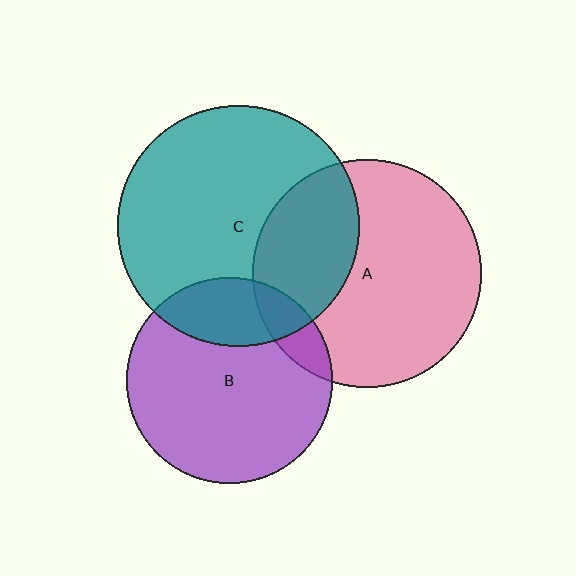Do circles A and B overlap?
Yes.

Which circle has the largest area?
Circle C (teal).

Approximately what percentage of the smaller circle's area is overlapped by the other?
Approximately 10%.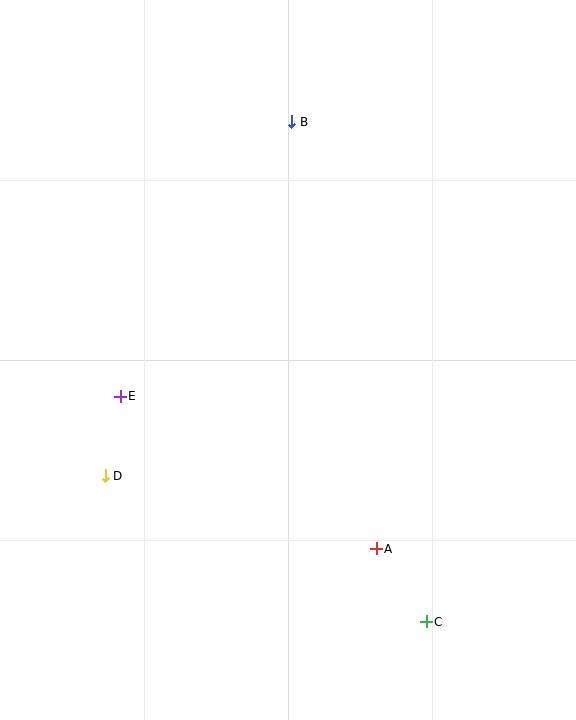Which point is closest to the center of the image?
Point E at (120, 396) is closest to the center.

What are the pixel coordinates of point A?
Point A is at (376, 549).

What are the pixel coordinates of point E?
Point E is at (120, 396).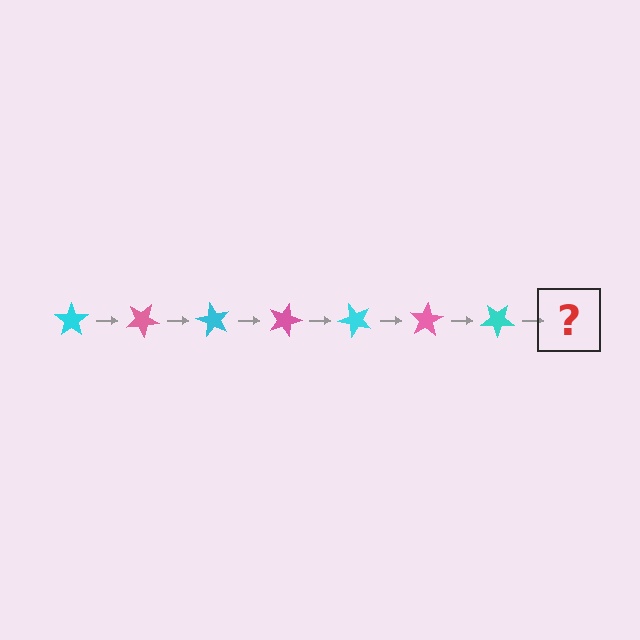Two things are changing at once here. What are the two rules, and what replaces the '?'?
The two rules are that it rotates 30 degrees each step and the color cycles through cyan and pink. The '?' should be a pink star, rotated 210 degrees from the start.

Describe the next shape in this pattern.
It should be a pink star, rotated 210 degrees from the start.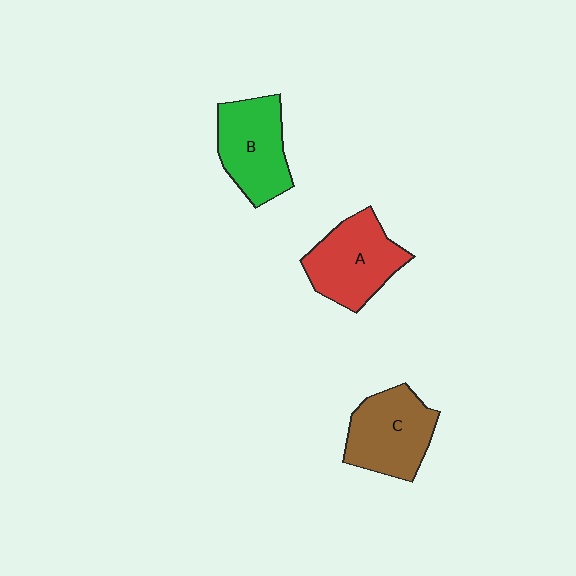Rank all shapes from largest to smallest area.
From largest to smallest: A (red), C (brown), B (green).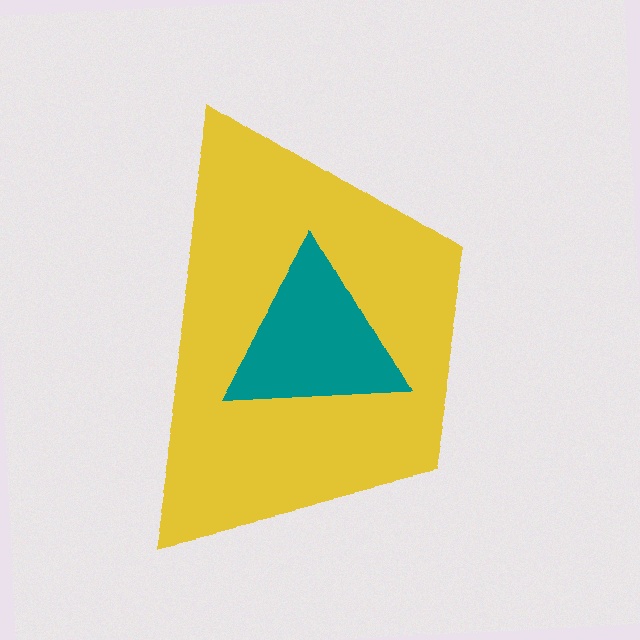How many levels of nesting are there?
2.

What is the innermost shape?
The teal triangle.